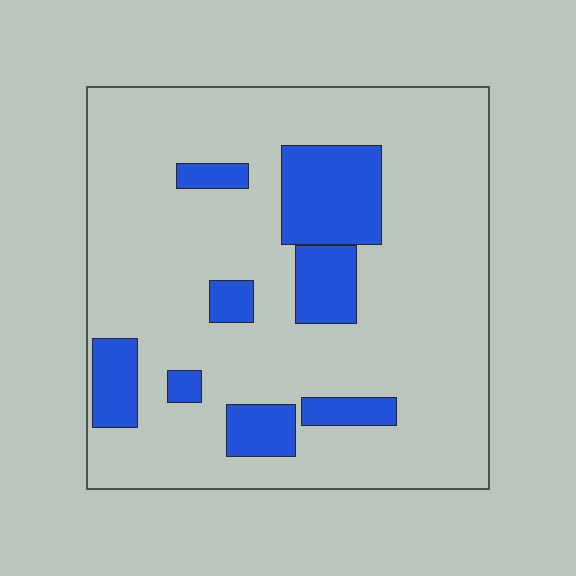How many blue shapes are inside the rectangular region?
8.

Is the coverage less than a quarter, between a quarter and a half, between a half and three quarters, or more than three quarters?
Less than a quarter.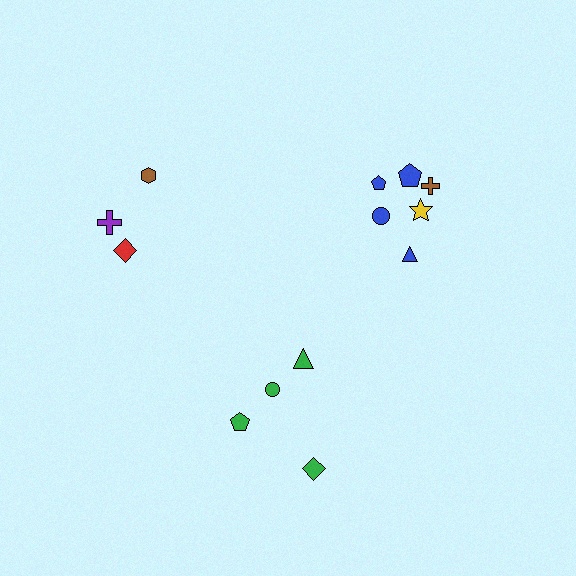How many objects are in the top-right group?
There are 6 objects.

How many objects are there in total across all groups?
There are 13 objects.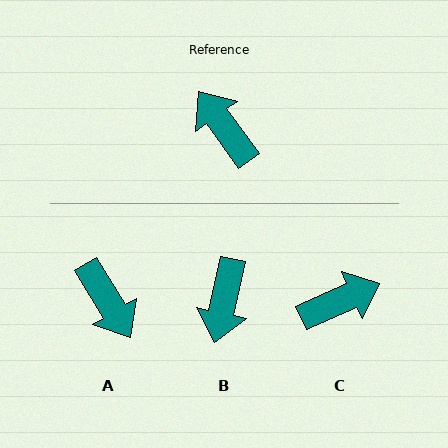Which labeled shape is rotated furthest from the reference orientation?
A, about 175 degrees away.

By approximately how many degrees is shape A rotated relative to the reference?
Approximately 175 degrees counter-clockwise.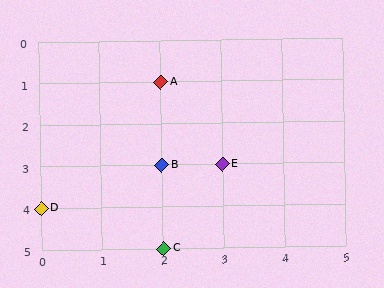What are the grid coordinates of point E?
Point E is at grid coordinates (3, 3).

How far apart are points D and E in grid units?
Points D and E are 3 columns and 1 row apart (about 3.2 grid units diagonally).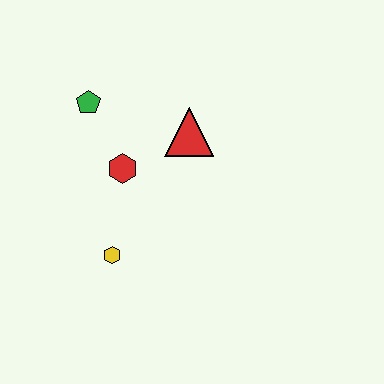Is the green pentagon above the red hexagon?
Yes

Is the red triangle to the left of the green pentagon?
No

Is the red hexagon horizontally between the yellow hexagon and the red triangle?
Yes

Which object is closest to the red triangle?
The red hexagon is closest to the red triangle.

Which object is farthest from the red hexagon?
The yellow hexagon is farthest from the red hexagon.